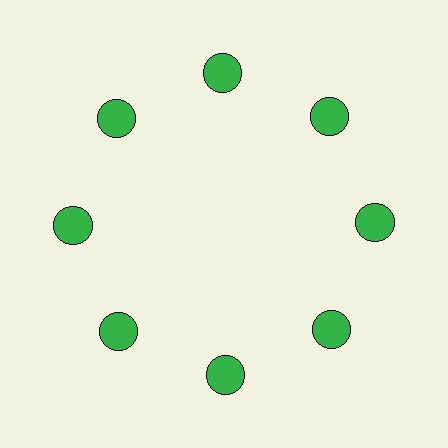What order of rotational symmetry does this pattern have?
This pattern has 8-fold rotational symmetry.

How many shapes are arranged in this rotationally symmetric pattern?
There are 8 shapes, arranged in 8 groups of 1.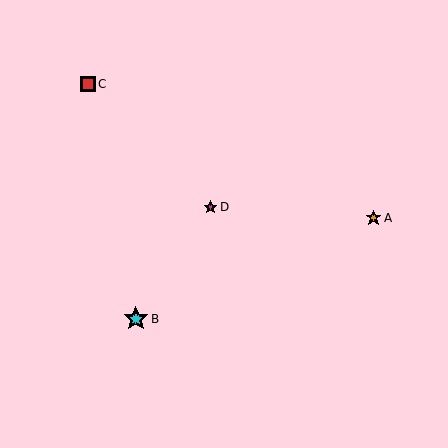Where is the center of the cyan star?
The center of the cyan star is at (136, 319).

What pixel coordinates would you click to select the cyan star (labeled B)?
Click at (136, 319) to select the cyan star B.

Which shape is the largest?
The cyan star (labeled B) is the largest.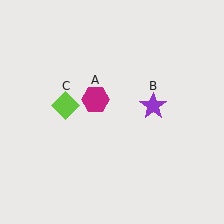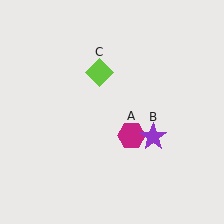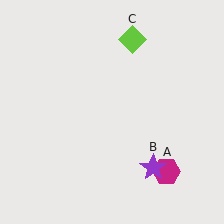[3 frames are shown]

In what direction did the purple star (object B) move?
The purple star (object B) moved down.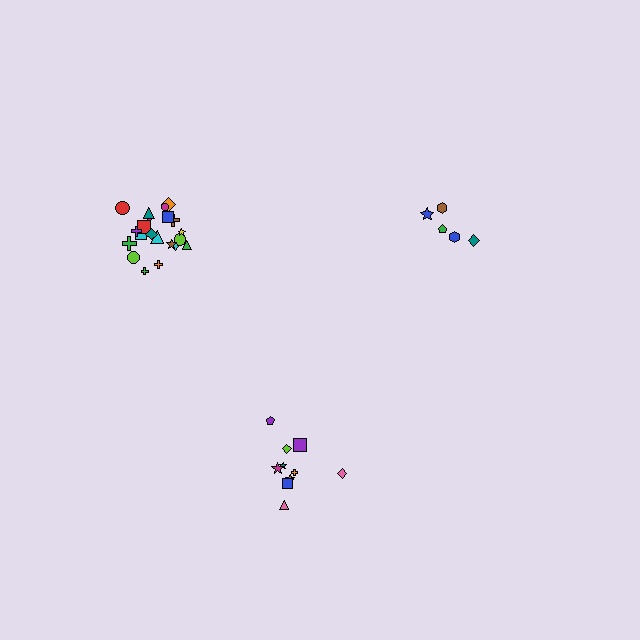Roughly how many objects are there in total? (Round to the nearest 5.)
Roughly 35 objects in total.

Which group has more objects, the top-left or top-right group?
The top-left group.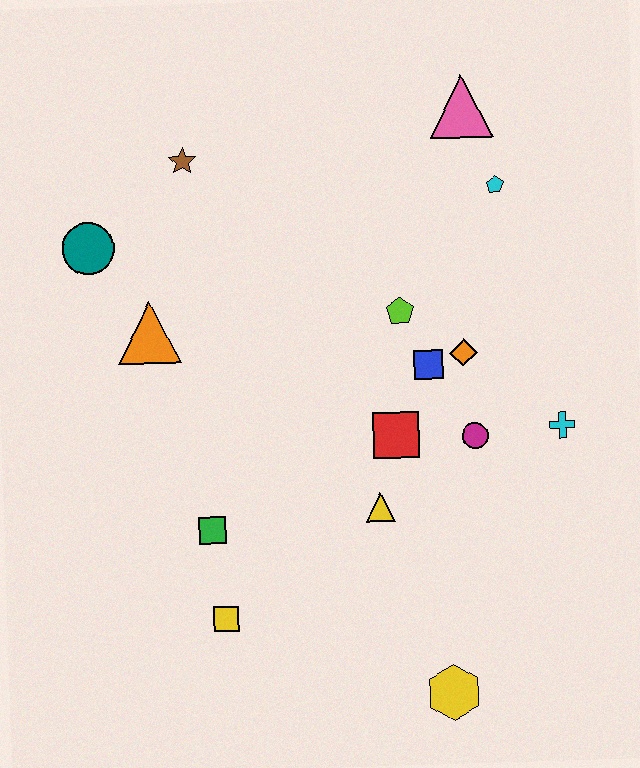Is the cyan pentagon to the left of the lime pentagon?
No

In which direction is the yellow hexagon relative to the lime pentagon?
The yellow hexagon is below the lime pentagon.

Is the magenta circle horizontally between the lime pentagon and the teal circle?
No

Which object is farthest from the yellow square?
The pink triangle is farthest from the yellow square.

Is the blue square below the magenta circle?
No